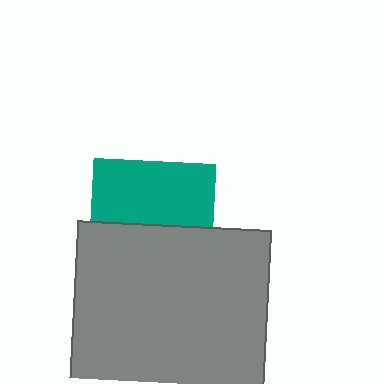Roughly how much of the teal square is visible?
About half of it is visible (roughly 51%).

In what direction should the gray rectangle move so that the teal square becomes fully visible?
The gray rectangle should move down. That is the shortest direction to clear the overlap and leave the teal square fully visible.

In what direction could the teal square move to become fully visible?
The teal square could move up. That would shift it out from behind the gray rectangle entirely.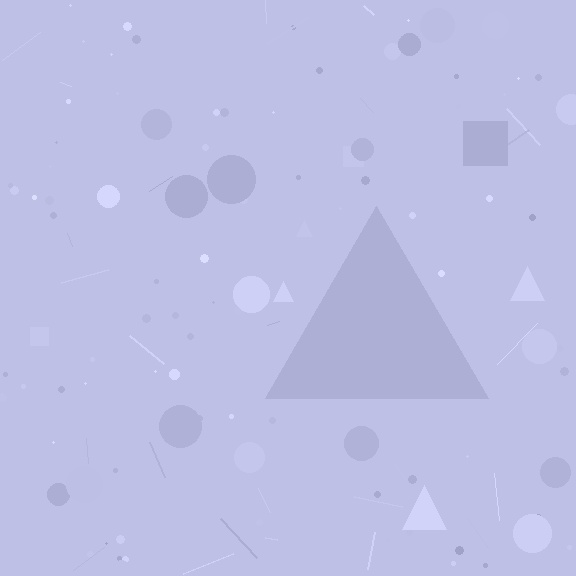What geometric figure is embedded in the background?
A triangle is embedded in the background.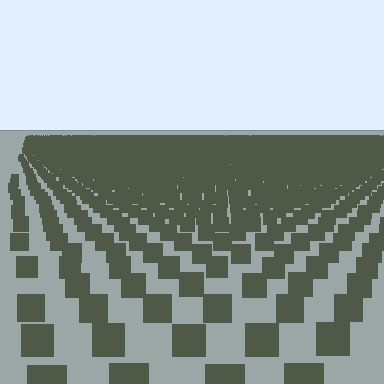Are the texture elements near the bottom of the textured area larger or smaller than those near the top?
Larger. Near the bottom, elements are closer to the viewer and appear at a bigger on-screen size.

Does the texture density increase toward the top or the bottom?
Density increases toward the top.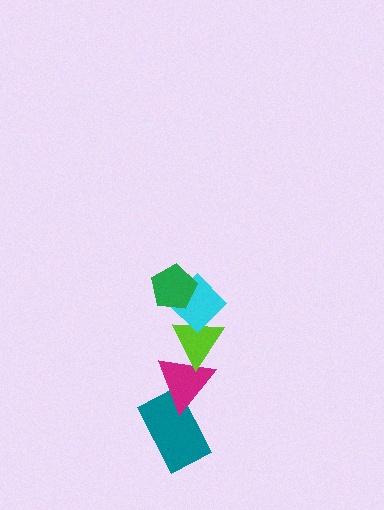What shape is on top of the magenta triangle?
The lime triangle is on top of the magenta triangle.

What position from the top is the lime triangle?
The lime triangle is 3rd from the top.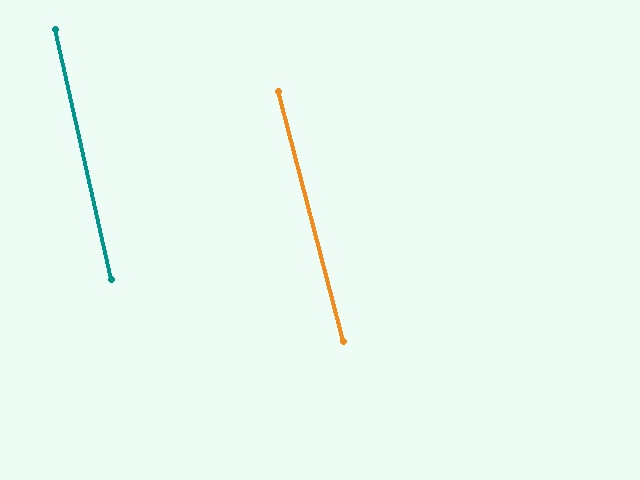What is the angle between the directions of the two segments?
Approximately 2 degrees.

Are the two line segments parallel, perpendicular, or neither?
Parallel — their directions differ by only 1.8°.